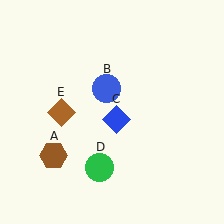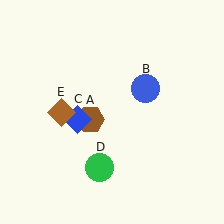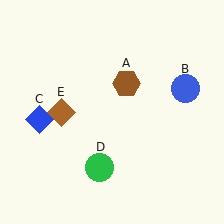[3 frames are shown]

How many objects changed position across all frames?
3 objects changed position: brown hexagon (object A), blue circle (object B), blue diamond (object C).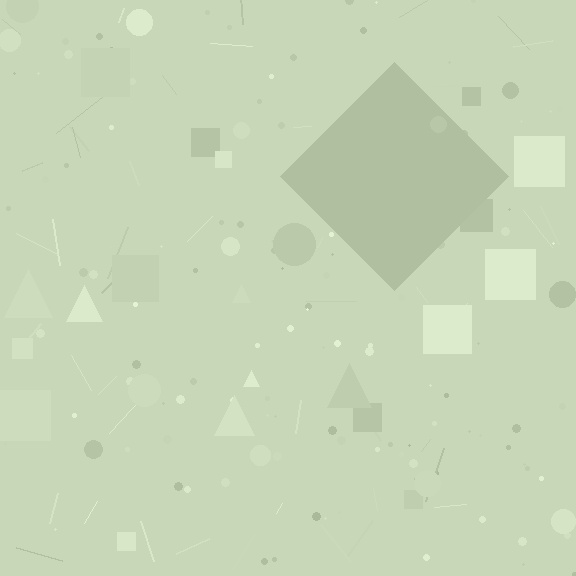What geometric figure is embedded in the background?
A diamond is embedded in the background.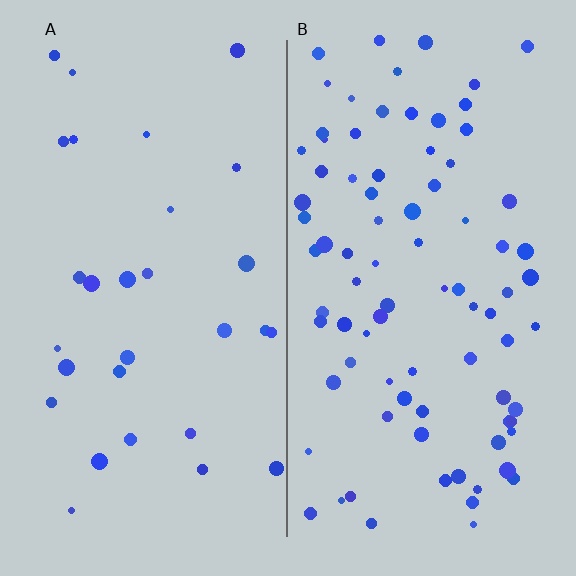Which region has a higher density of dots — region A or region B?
B (the right).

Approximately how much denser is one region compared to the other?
Approximately 2.9× — region B over region A.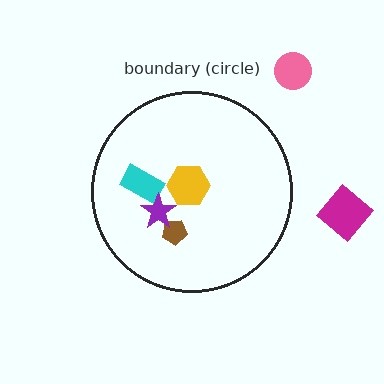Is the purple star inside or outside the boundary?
Inside.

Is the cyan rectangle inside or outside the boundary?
Inside.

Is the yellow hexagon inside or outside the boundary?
Inside.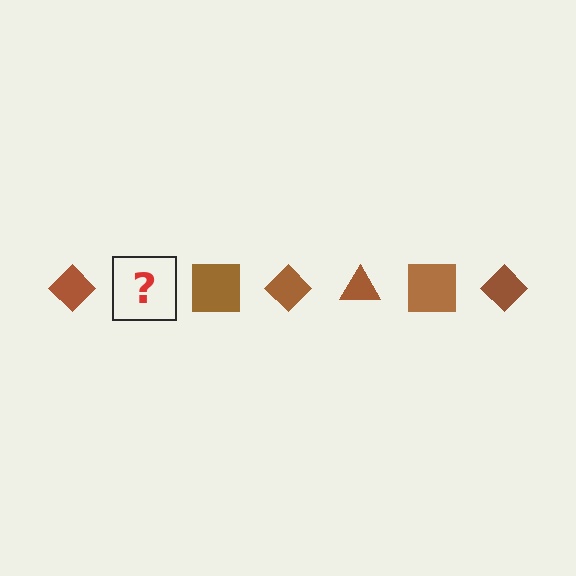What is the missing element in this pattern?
The missing element is a brown triangle.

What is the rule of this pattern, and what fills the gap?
The rule is that the pattern cycles through diamond, triangle, square shapes in brown. The gap should be filled with a brown triangle.